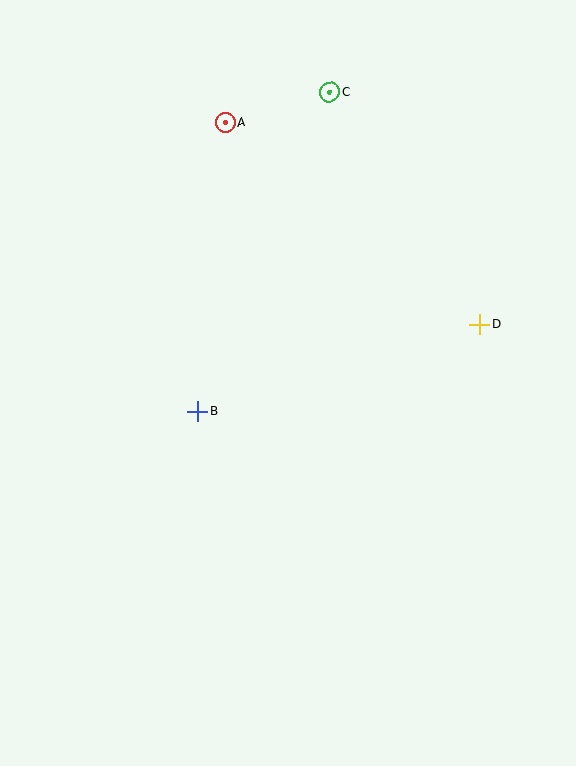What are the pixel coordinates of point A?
Point A is at (225, 122).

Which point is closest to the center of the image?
Point B at (198, 411) is closest to the center.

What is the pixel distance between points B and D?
The distance between B and D is 296 pixels.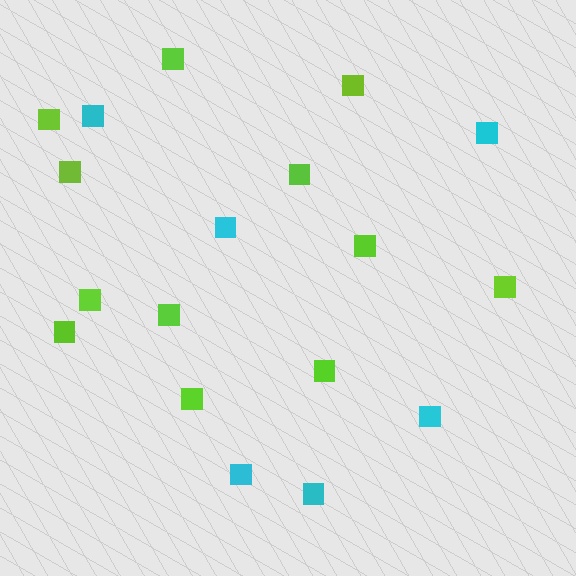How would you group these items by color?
There are 2 groups: one group of cyan squares (6) and one group of lime squares (12).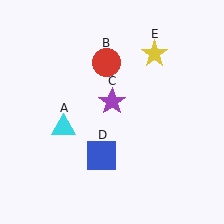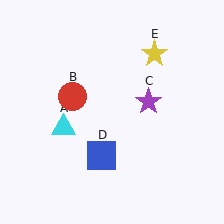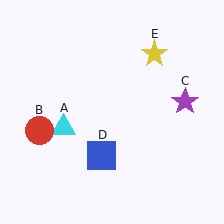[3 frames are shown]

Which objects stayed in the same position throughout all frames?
Cyan triangle (object A) and blue square (object D) and yellow star (object E) remained stationary.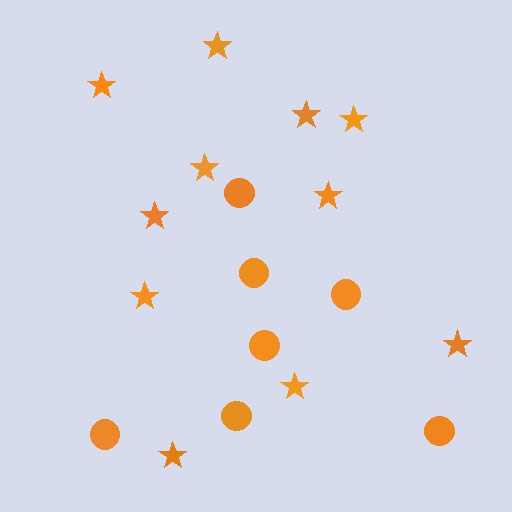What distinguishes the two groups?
There are 2 groups: one group of stars (11) and one group of circles (7).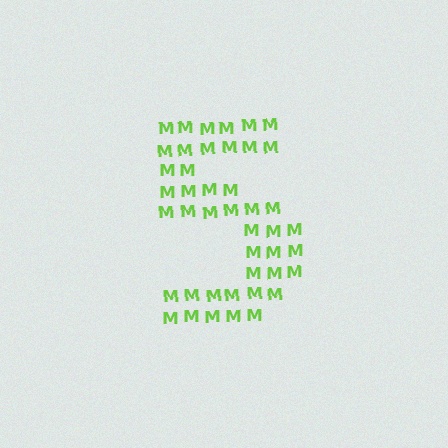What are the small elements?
The small elements are letter M's.